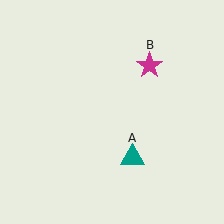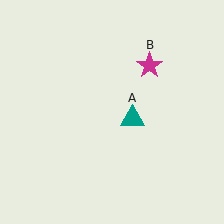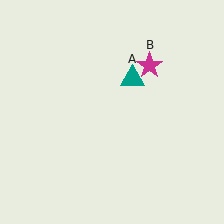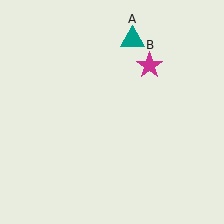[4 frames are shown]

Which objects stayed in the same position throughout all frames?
Magenta star (object B) remained stationary.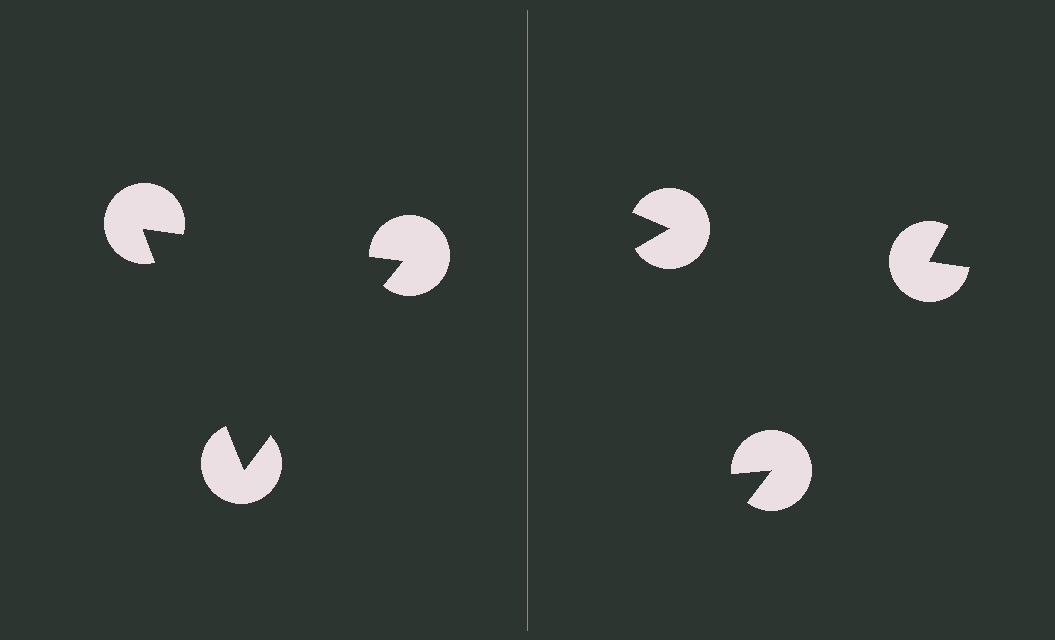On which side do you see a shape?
An illusory triangle appears on the left side. On the right side the wedge cuts are rotated, so no coherent shape forms.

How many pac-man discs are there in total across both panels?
6 — 3 on each side.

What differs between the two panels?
The pac-man discs are positioned identically on both sides; only the wedge orientations differ. On the left they align to a triangle; on the right they are misaligned.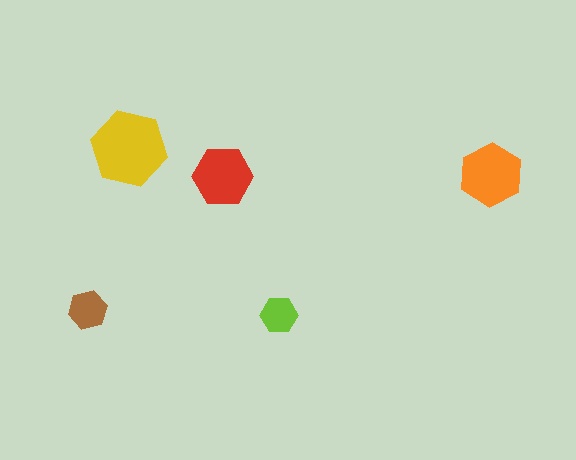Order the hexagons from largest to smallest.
the yellow one, the orange one, the red one, the brown one, the lime one.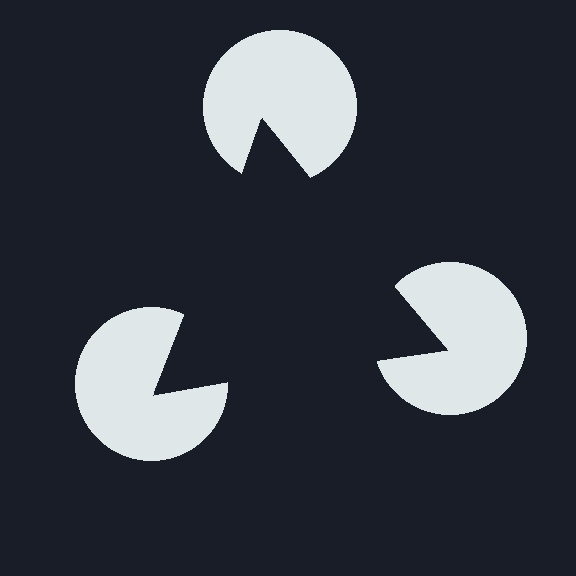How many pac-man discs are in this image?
There are 3 — one at each vertex of the illusory triangle.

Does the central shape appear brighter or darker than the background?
It typically appears slightly darker than the background, even though no actual brightness change is drawn.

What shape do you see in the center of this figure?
An illusory triangle — its edges are inferred from the aligned wedge cuts in the pac-man discs, not physically drawn.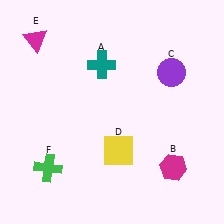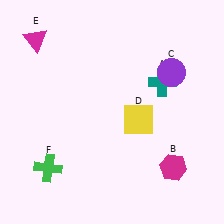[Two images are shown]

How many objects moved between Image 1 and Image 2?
2 objects moved between the two images.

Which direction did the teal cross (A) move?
The teal cross (A) moved right.